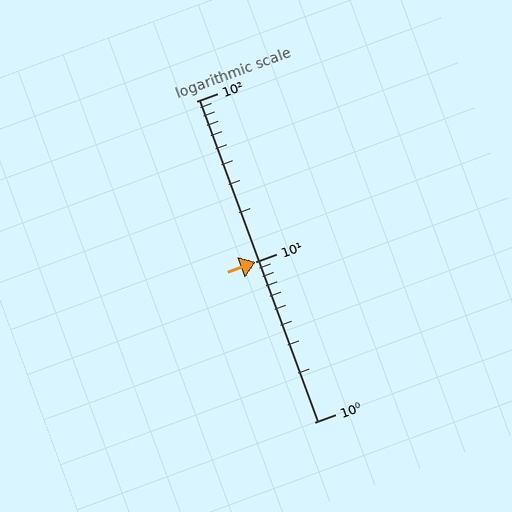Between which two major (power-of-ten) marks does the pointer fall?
The pointer is between 10 and 100.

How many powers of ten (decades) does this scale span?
The scale spans 2 decades, from 1 to 100.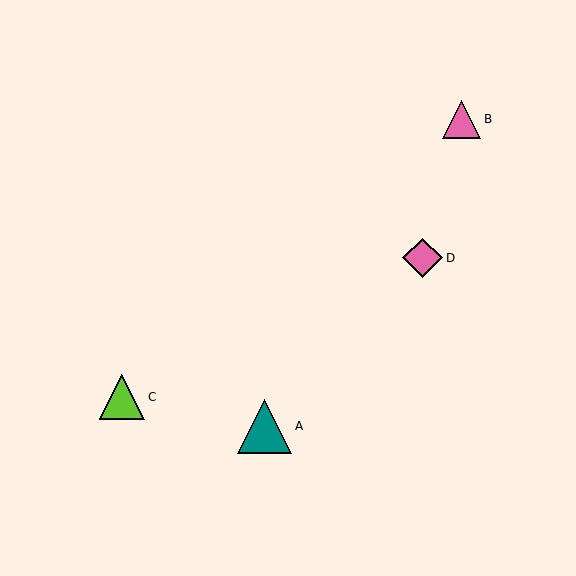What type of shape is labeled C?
Shape C is a lime triangle.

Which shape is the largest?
The teal triangle (labeled A) is the largest.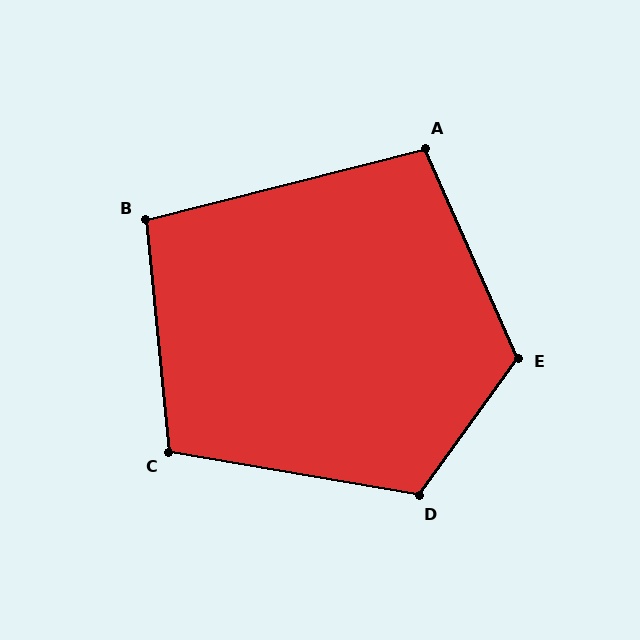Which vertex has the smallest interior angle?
B, at approximately 99 degrees.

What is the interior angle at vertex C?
Approximately 105 degrees (obtuse).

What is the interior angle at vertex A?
Approximately 99 degrees (obtuse).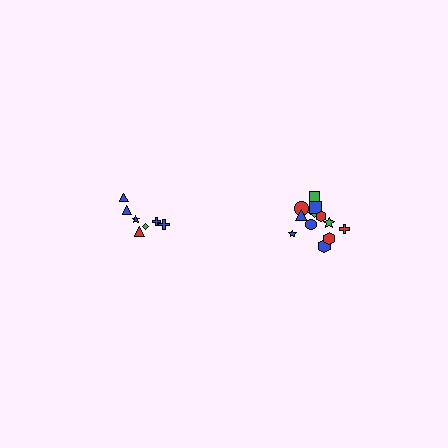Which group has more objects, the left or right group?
The right group.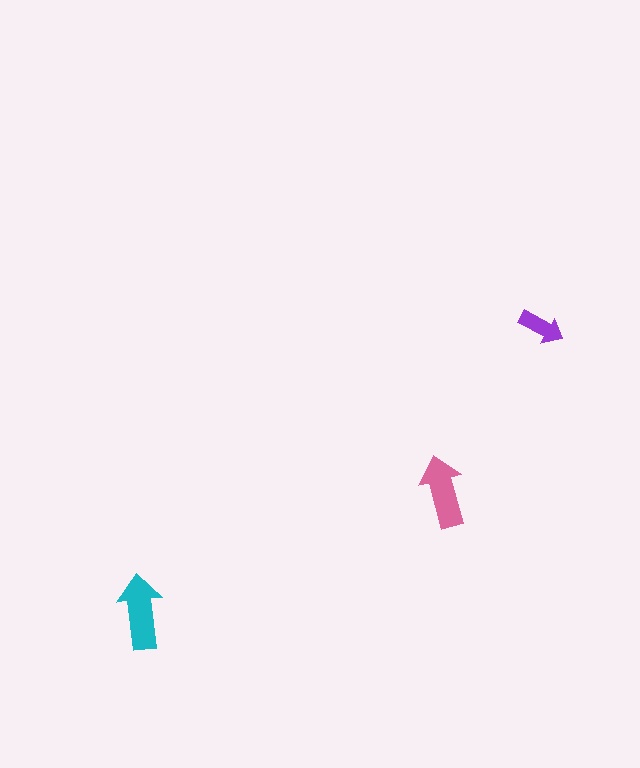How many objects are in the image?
There are 3 objects in the image.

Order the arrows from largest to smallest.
the cyan one, the pink one, the purple one.